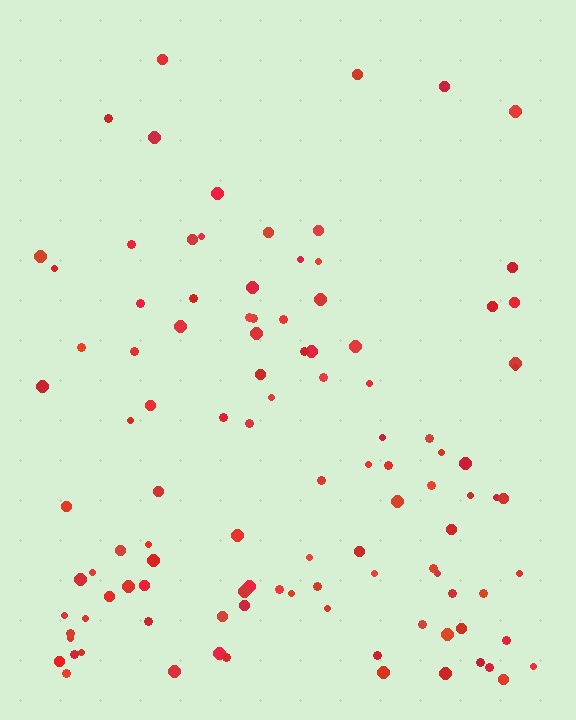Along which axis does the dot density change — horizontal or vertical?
Vertical.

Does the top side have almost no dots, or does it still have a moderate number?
Still a moderate number, just noticeably fewer than the bottom.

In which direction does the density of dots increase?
From top to bottom, with the bottom side densest.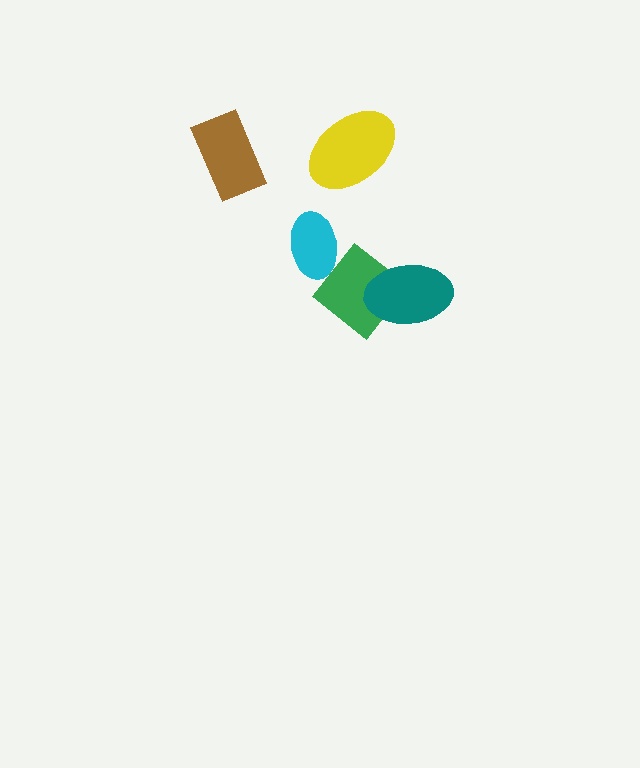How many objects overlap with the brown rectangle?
0 objects overlap with the brown rectangle.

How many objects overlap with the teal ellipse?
1 object overlaps with the teal ellipse.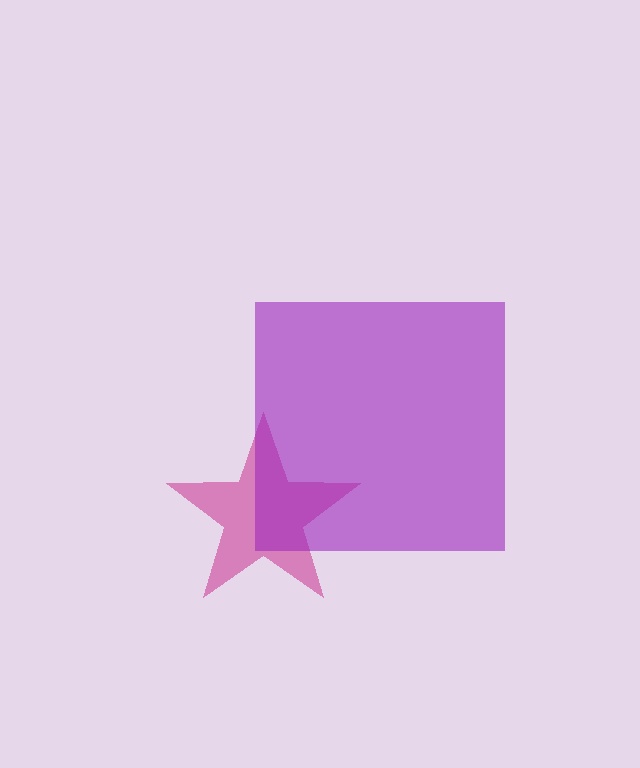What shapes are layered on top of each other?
The layered shapes are: a magenta star, a purple square.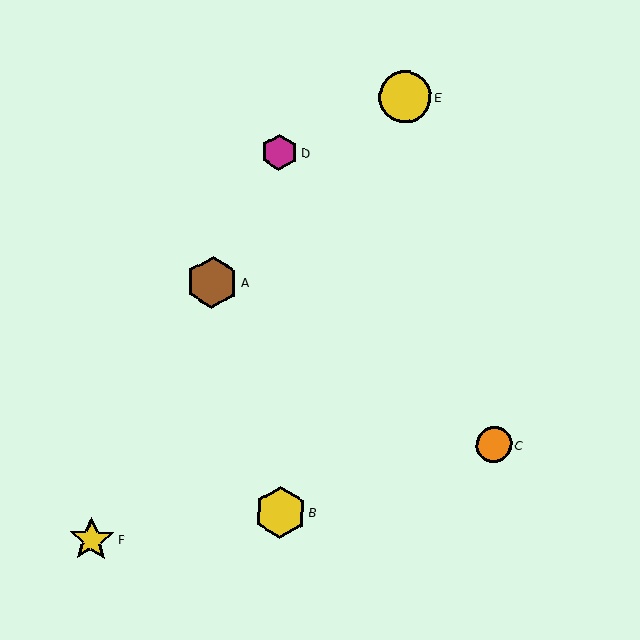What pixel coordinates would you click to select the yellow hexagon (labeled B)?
Click at (280, 512) to select the yellow hexagon B.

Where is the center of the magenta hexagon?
The center of the magenta hexagon is at (279, 152).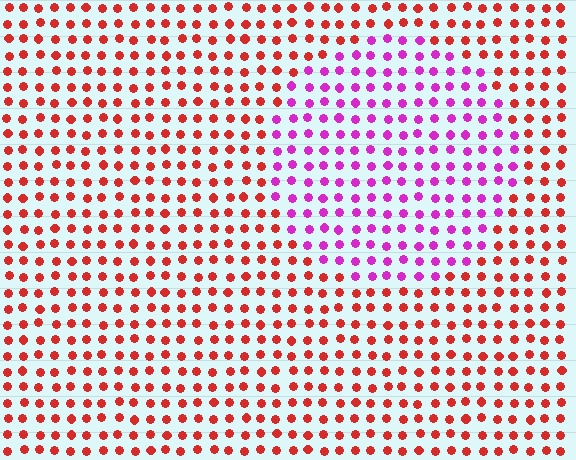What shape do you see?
I see a circle.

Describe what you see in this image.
The image is filled with small red elements in a uniform arrangement. A circle-shaped region is visible where the elements are tinted to a slightly different hue, forming a subtle color boundary.